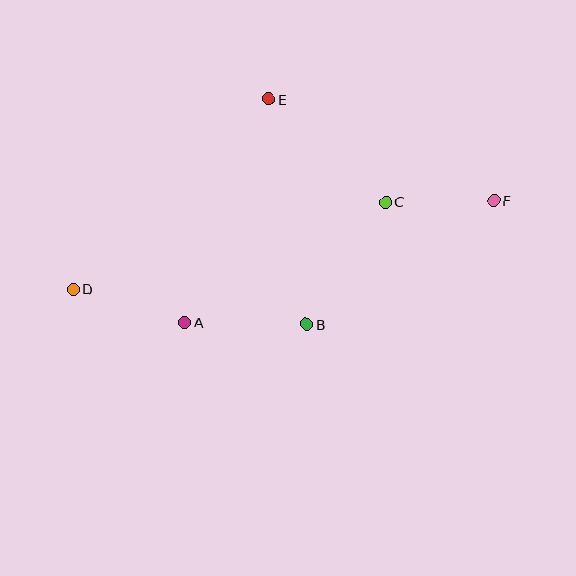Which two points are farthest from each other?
Points D and F are farthest from each other.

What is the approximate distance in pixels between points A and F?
The distance between A and F is approximately 332 pixels.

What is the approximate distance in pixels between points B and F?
The distance between B and F is approximately 224 pixels.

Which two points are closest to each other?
Points C and F are closest to each other.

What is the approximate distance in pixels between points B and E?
The distance between B and E is approximately 228 pixels.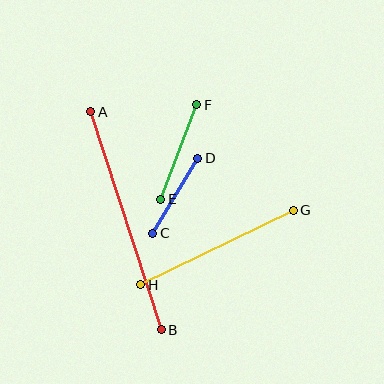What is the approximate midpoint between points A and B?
The midpoint is at approximately (126, 221) pixels.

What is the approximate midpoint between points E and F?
The midpoint is at approximately (179, 152) pixels.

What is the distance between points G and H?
The distance is approximately 170 pixels.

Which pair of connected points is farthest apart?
Points A and B are farthest apart.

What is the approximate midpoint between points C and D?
The midpoint is at approximately (175, 196) pixels.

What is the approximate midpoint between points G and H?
The midpoint is at approximately (217, 248) pixels.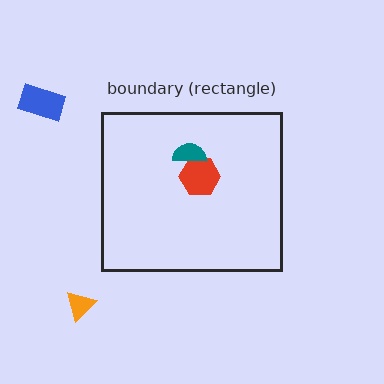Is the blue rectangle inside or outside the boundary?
Outside.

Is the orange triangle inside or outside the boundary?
Outside.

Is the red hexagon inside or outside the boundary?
Inside.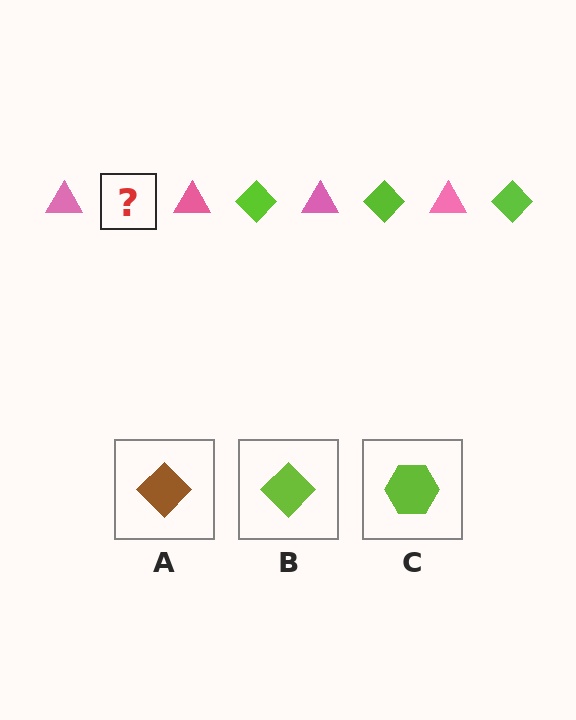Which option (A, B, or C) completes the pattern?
B.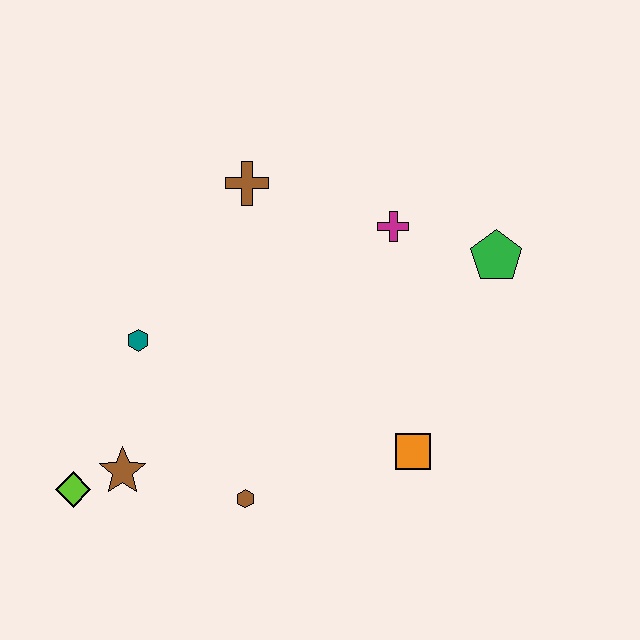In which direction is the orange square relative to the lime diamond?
The orange square is to the right of the lime diamond.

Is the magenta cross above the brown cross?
No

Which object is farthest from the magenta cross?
The lime diamond is farthest from the magenta cross.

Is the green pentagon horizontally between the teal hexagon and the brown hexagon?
No